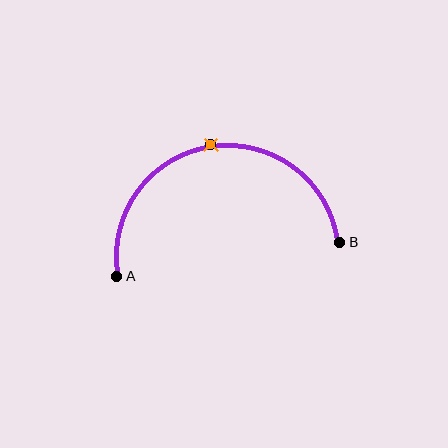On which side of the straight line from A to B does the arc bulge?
The arc bulges above the straight line connecting A and B.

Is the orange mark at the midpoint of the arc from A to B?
Yes. The orange mark lies on the arc at equal arc-length from both A and B — it is the arc midpoint.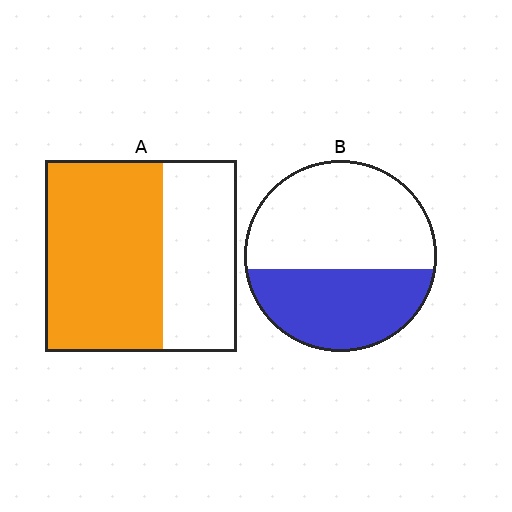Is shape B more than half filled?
No.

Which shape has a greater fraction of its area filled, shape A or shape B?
Shape A.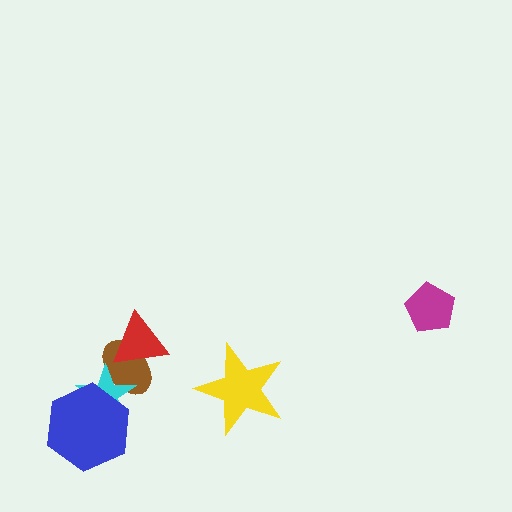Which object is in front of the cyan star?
The blue hexagon is in front of the cyan star.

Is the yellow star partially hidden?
No, no other shape covers it.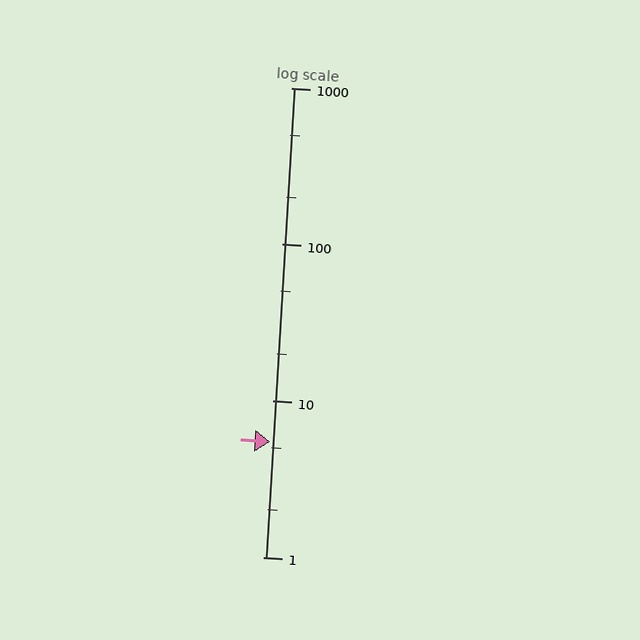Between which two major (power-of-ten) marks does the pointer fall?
The pointer is between 1 and 10.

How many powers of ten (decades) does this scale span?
The scale spans 3 decades, from 1 to 1000.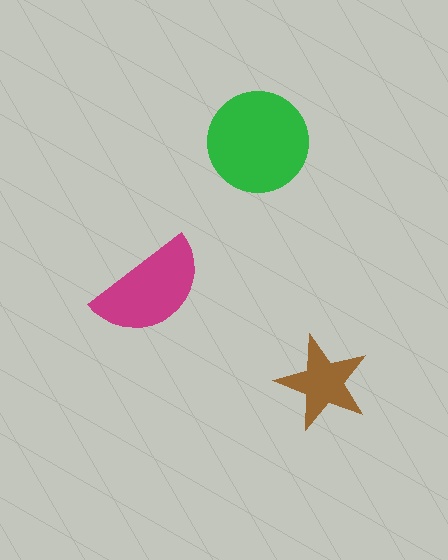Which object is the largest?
The green circle.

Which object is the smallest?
The brown star.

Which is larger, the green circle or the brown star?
The green circle.